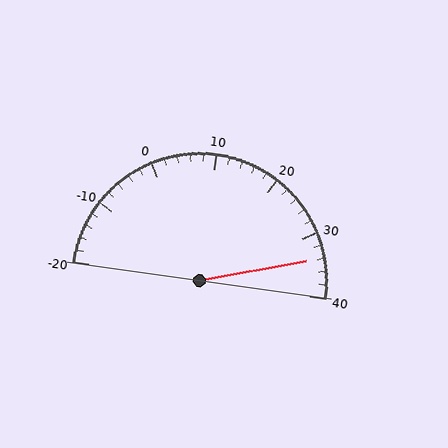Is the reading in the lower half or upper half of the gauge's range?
The reading is in the upper half of the range (-20 to 40).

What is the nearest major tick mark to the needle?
The nearest major tick mark is 30.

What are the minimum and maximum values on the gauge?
The gauge ranges from -20 to 40.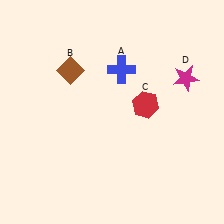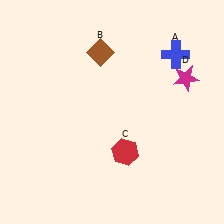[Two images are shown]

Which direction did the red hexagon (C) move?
The red hexagon (C) moved down.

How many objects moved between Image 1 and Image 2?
3 objects moved between the two images.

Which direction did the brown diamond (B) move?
The brown diamond (B) moved right.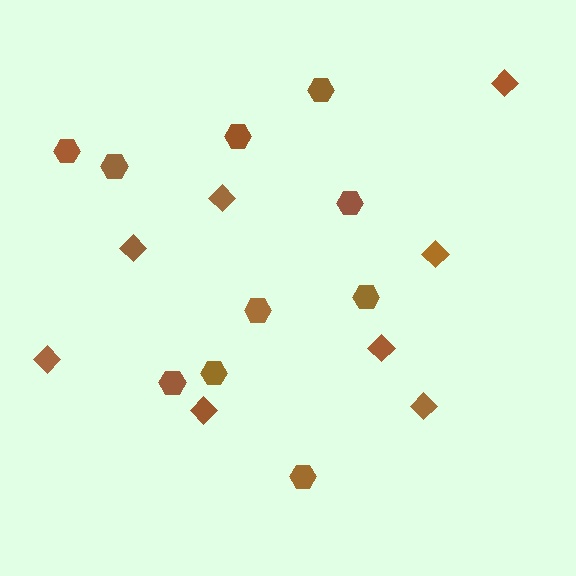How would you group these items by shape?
There are 2 groups: one group of hexagons (10) and one group of diamonds (8).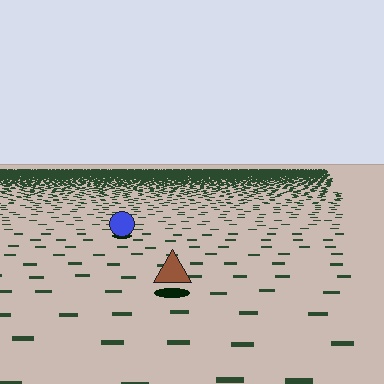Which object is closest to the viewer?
The brown triangle is closest. The texture marks near it are larger and more spread out.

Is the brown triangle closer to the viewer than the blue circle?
Yes. The brown triangle is closer — you can tell from the texture gradient: the ground texture is coarser near it.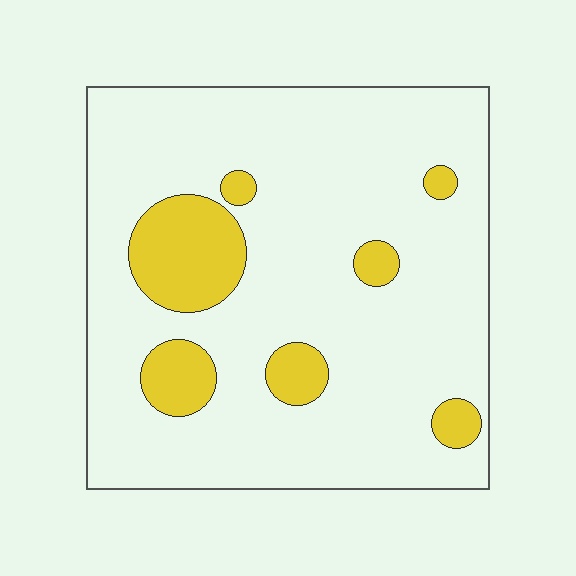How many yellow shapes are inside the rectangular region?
7.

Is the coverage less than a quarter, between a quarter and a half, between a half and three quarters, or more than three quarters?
Less than a quarter.